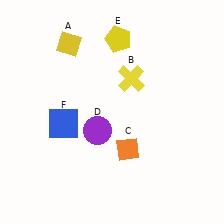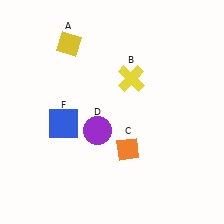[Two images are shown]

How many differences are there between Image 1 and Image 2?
There is 1 difference between the two images.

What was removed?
The yellow pentagon (E) was removed in Image 2.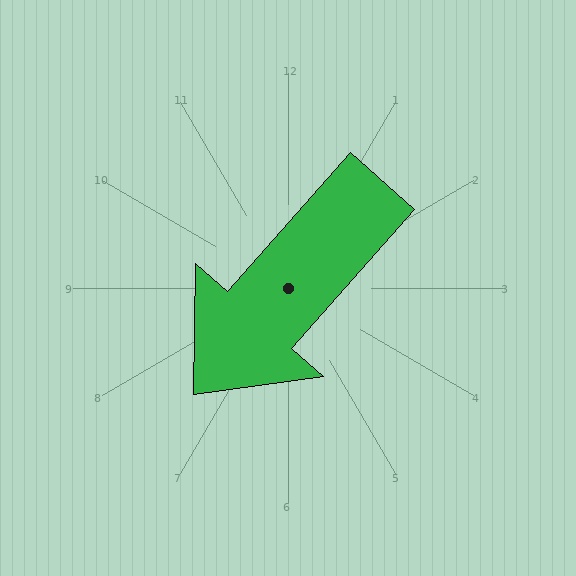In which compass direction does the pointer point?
Southwest.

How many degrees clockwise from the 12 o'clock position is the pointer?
Approximately 221 degrees.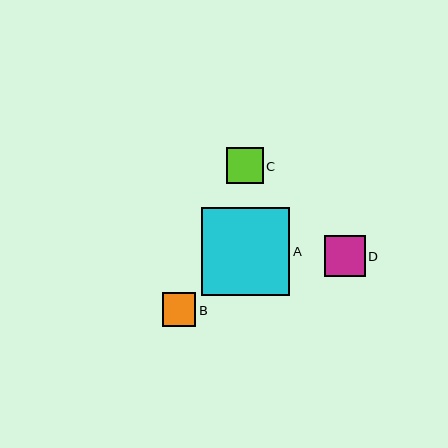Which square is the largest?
Square A is the largest with a size of approximately 88 pixels.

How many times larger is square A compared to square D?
Square A is approximately 2.1 times the size of square D.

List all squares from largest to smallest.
From largest to smallest: A, D, C, B.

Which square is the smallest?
Square B is the smallest with a size of approximately 34 pixels.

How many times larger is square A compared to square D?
Square A is approximately 2.1 times the size of square D.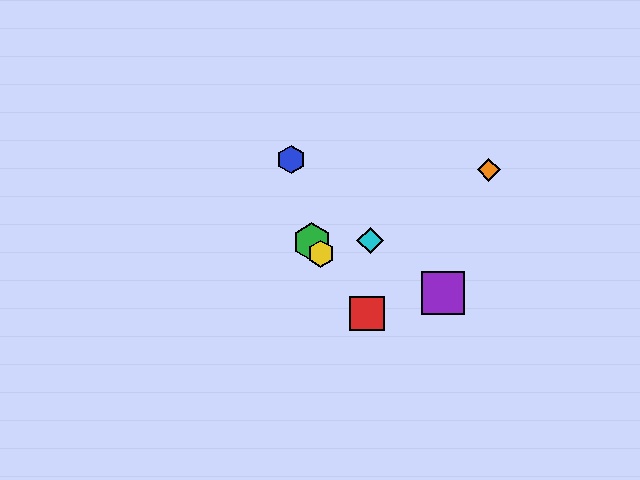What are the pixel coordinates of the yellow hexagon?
The yellow hexagon is at (321, 254).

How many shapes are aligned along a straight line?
3 shapes (the red square, the green hexagon, the yellow hexagon) are aligned along a straight line.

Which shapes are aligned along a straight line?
The red square, the green hexagon, the yellow hexagon are aligned along a straight line.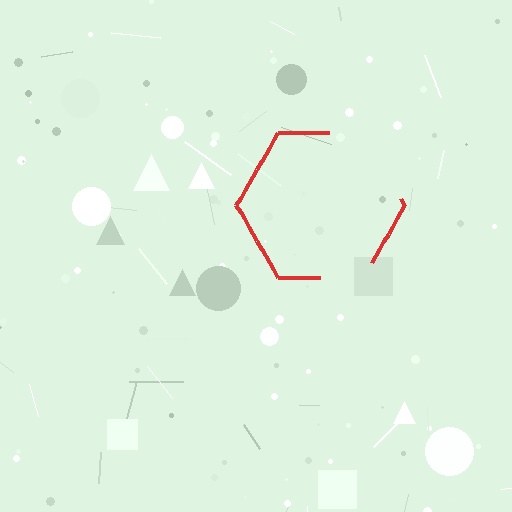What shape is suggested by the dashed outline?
The dashed outline suggests a hexagon.